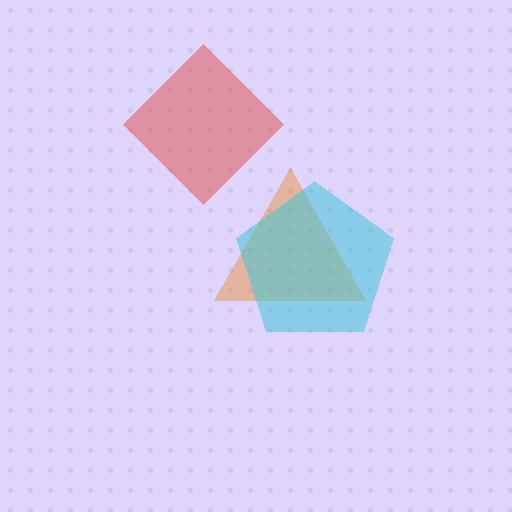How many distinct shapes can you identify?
There are 3 distinct shapes: an orange triangle, a cyan pentagon, a red diamond.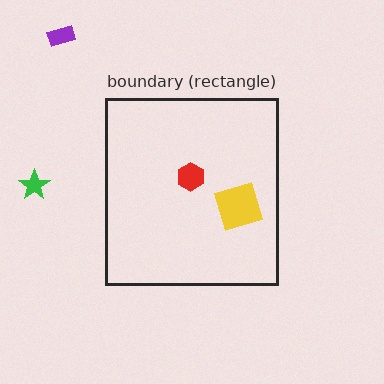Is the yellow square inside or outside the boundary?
Inside.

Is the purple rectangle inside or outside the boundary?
Outside.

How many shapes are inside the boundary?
2 inside, 2 outside.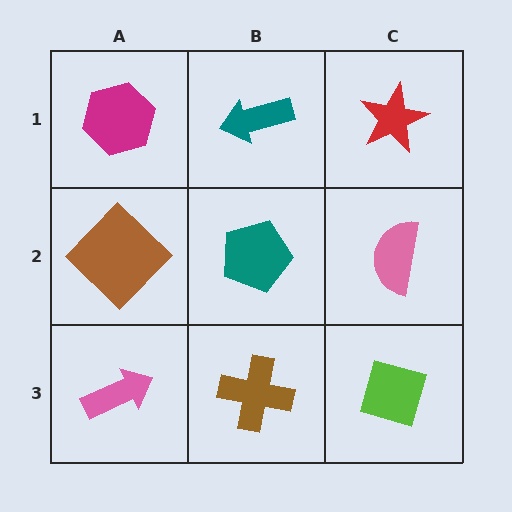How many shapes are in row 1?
3 shapes.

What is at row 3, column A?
A pink arrow.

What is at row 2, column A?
A brown diamond.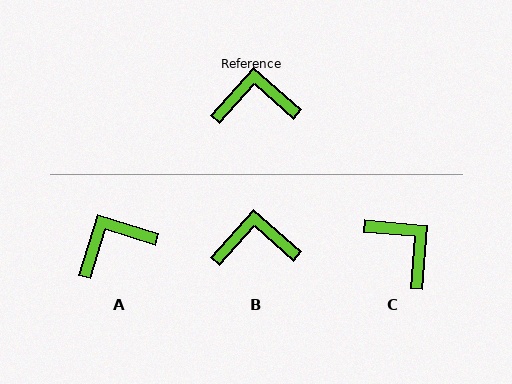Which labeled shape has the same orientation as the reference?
B.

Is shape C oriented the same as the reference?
No, it is off by about 53 degrees.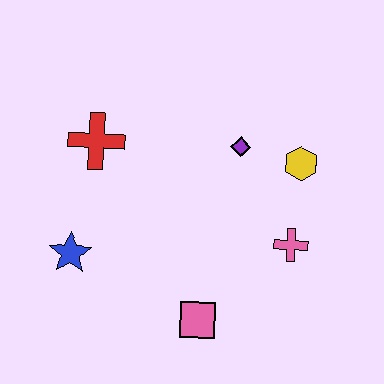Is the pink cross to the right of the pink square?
Yes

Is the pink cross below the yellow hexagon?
Yes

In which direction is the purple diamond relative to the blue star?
The purple diamond is to the right of the blue star.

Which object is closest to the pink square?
The pink cross is closest to the pink square.